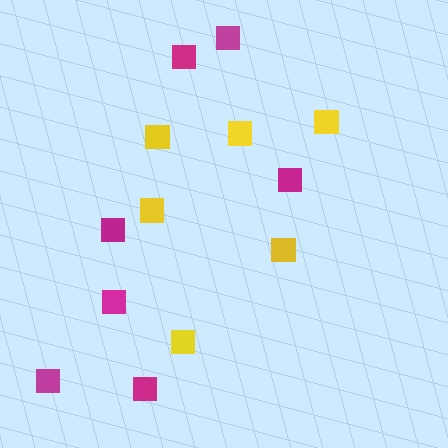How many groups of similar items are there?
There are 2 groups: one group of yellow squares (6) and one group of magenta squares (7).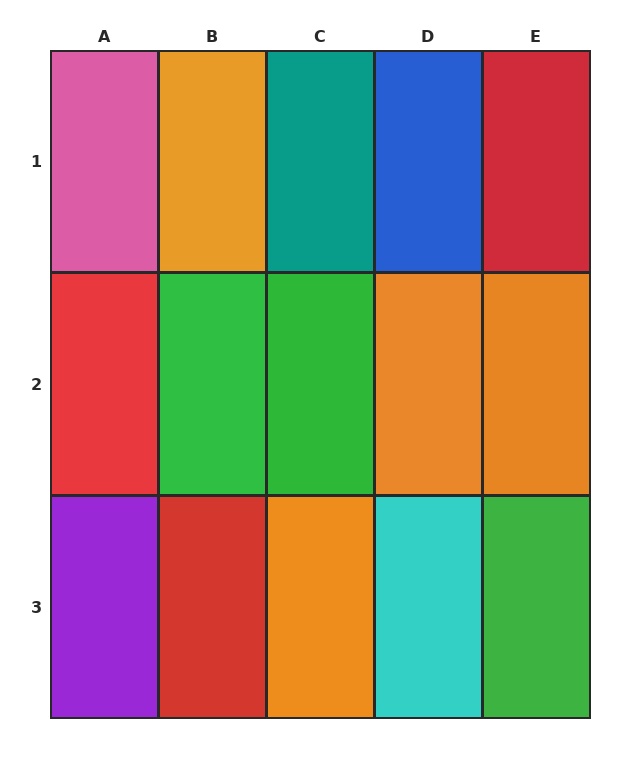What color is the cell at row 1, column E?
Red.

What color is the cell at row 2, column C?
Green.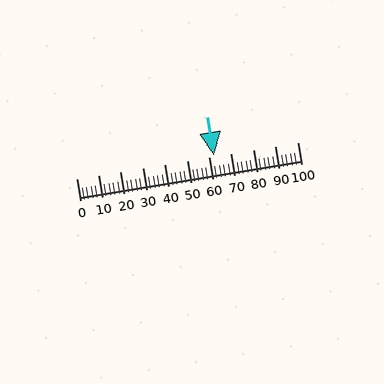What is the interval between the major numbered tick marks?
The major tick marks are spaced 10 units apart.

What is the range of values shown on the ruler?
The ruler shows values from 0 to 100.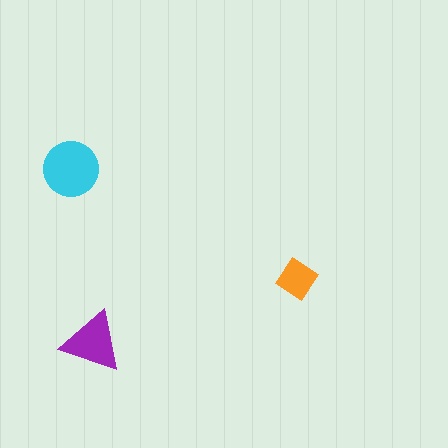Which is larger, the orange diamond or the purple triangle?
The purple triangle.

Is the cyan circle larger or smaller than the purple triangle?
Larger.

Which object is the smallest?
The orange diamond.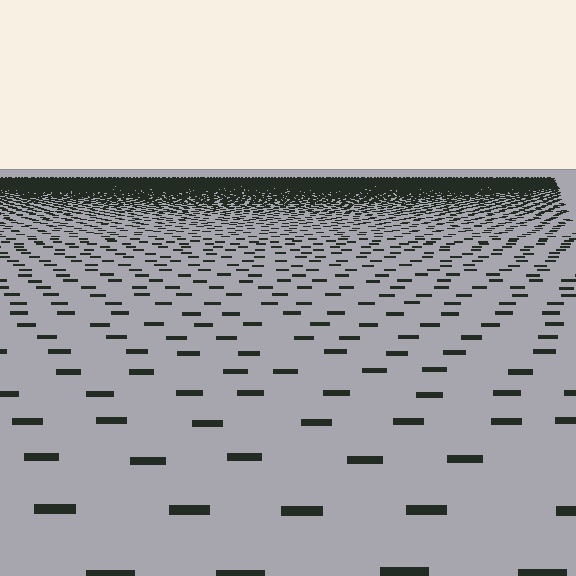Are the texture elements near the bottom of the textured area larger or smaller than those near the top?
Larger. Near the bottom, elements are closer to the viewer and appear at a bigger on-screen size.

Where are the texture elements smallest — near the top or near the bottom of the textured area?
Near the top.